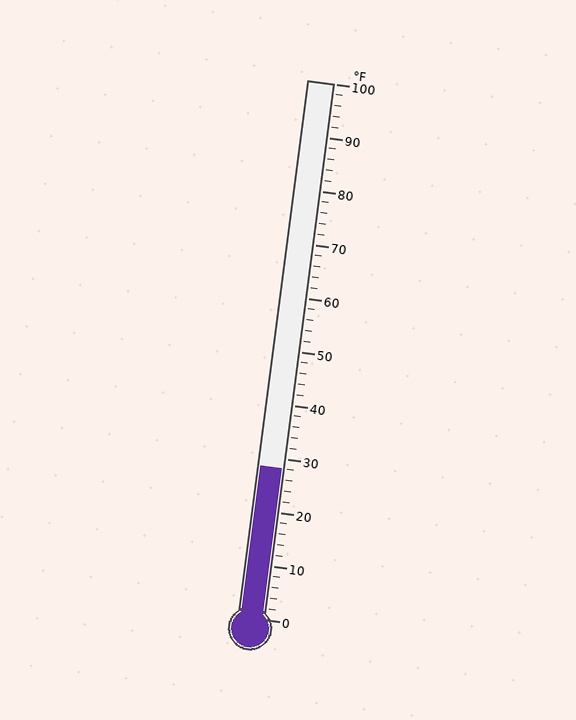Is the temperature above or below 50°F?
The temperature is below 50°F.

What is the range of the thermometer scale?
The thermometer scale ranges from 0°F to 100°F.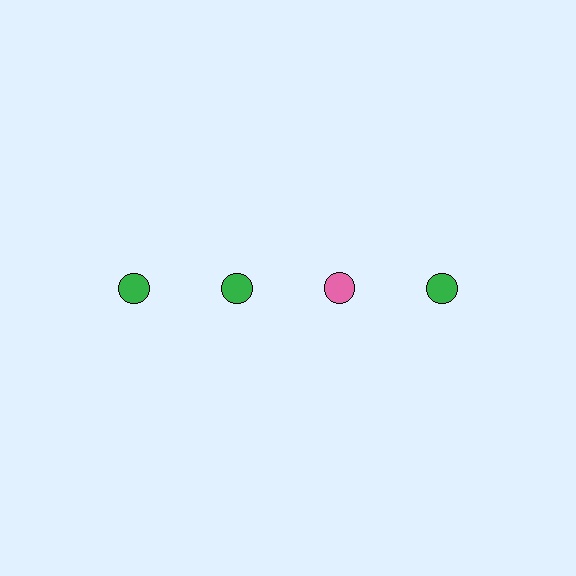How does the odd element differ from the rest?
It has a different color: pink instead of green.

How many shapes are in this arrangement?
There are 4 shapes arranged in a grid pattern.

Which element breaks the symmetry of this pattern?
The pink circle in the top row, center column breaks the symmetry. All other shapes are green circles.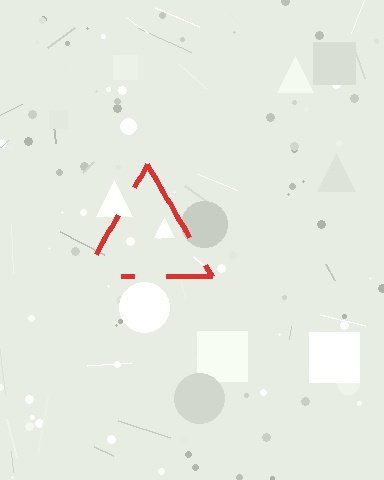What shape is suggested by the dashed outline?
The dashed outline suggests a triangle.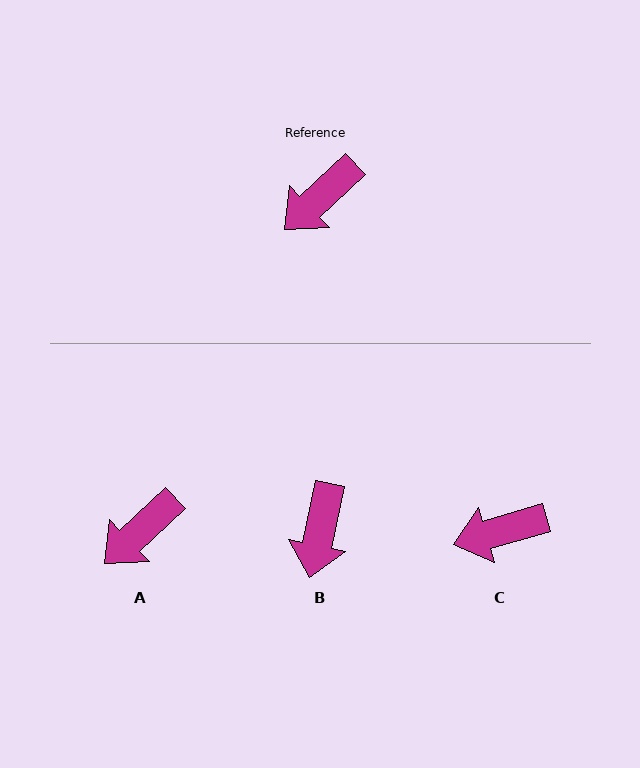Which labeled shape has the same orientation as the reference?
A.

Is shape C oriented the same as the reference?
No, it is off by about 27 degrees.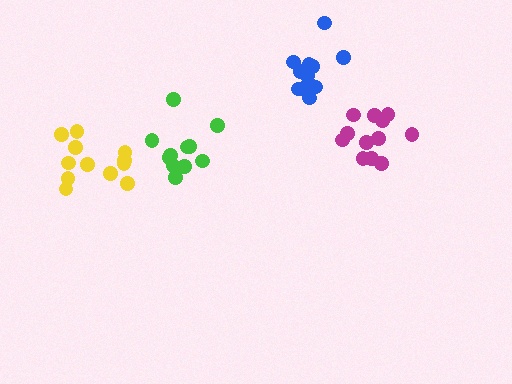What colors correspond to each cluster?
The clusters are colored: yellow, blue, green, magenta.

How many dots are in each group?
Group 1: 12 dots, Group 2: 12 dots, Group 3: 11 dots, Group 4: 12 dots (47 total).